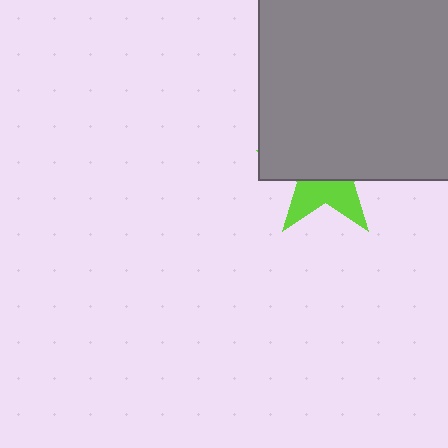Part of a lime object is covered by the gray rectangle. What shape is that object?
It is a star.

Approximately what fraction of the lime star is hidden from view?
Roughly 63% of the lime star is hidden behind the gray rectangle.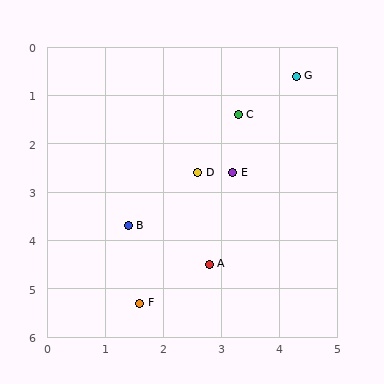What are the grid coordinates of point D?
Point D is at approximately (2.6, 2.6).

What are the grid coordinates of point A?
Point A is at approximately (2.8, 4.5).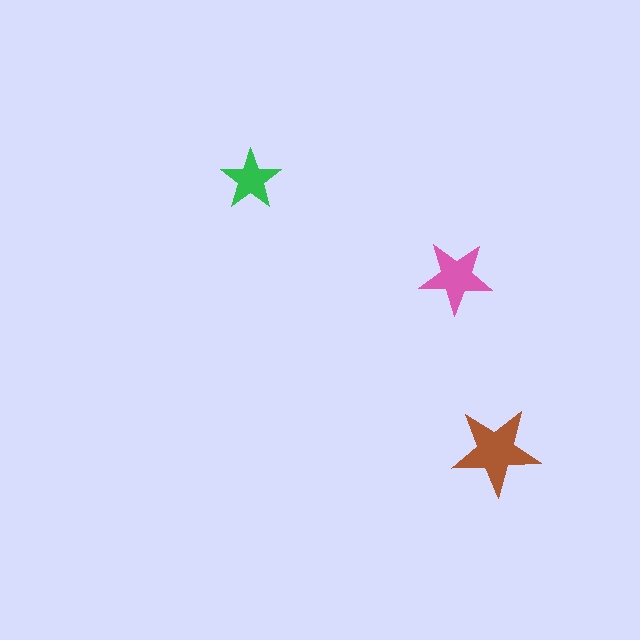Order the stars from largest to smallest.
the brown one, the pink one, the green one.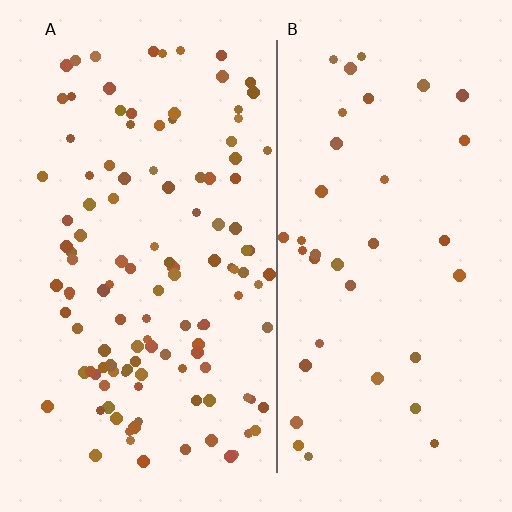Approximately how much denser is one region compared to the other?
Approximately 3.1× — region A over region B.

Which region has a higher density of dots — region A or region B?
A (the left).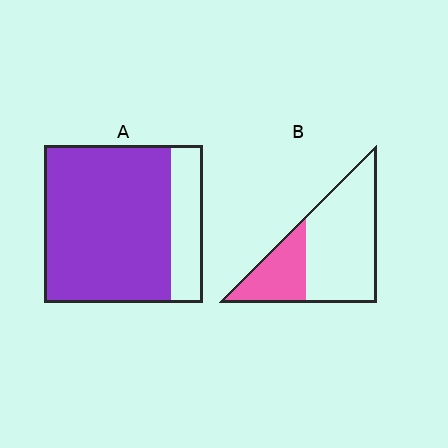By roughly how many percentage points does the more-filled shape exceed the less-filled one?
By roughly 50 percentage points (A over B).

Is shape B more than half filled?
No.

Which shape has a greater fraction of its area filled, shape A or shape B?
Shape A.